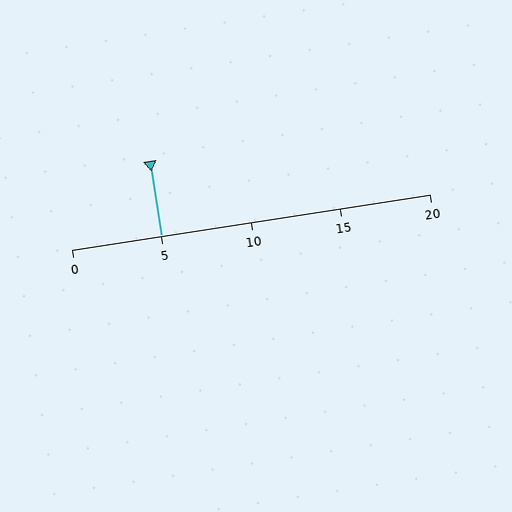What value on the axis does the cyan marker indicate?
The marker indicates approximately 5.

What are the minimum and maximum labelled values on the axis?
The axis runs from 0 to 20.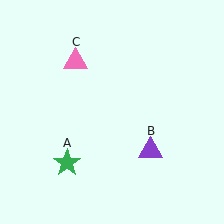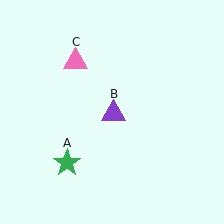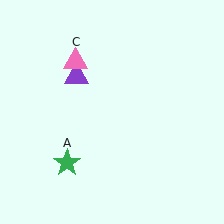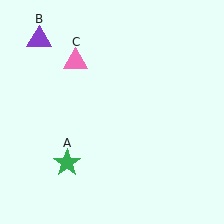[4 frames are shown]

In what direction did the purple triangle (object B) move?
The purple triangle (object B) moved up and to the left.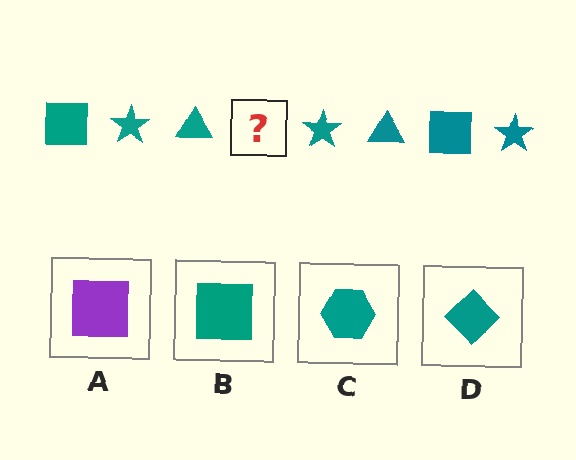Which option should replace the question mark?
Option B.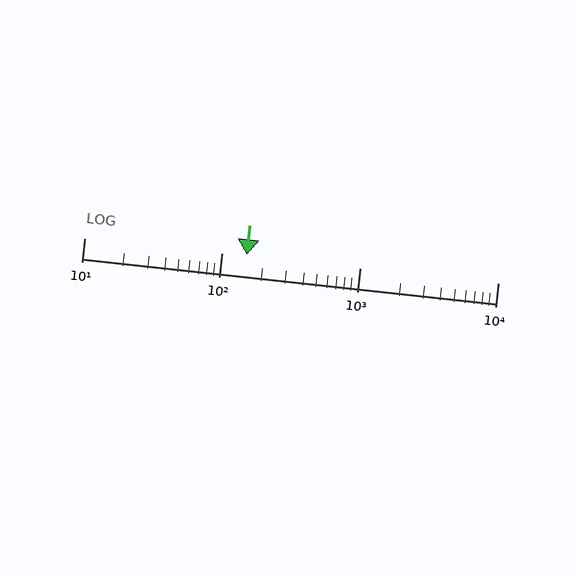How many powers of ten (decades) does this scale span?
The scale spans 3 decades, from 10 to 10000.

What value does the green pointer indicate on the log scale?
The pointer indicates approximately 150.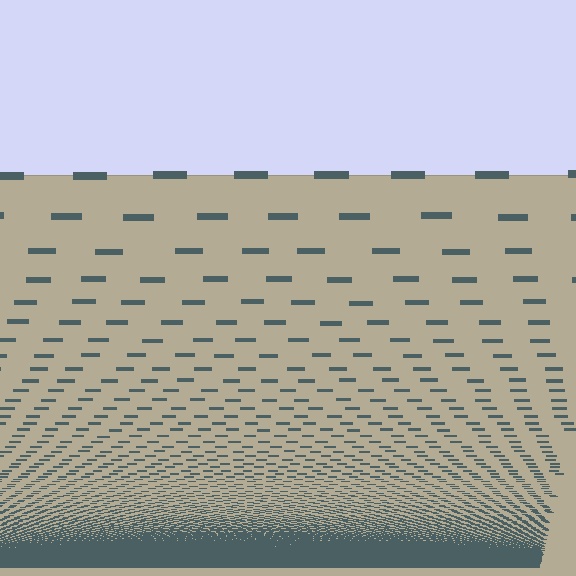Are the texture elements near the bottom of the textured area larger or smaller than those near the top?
Smaller. The gradient is inverted — elements near the bottom are smaller and denser.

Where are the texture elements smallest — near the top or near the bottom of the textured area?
Near the bottom.